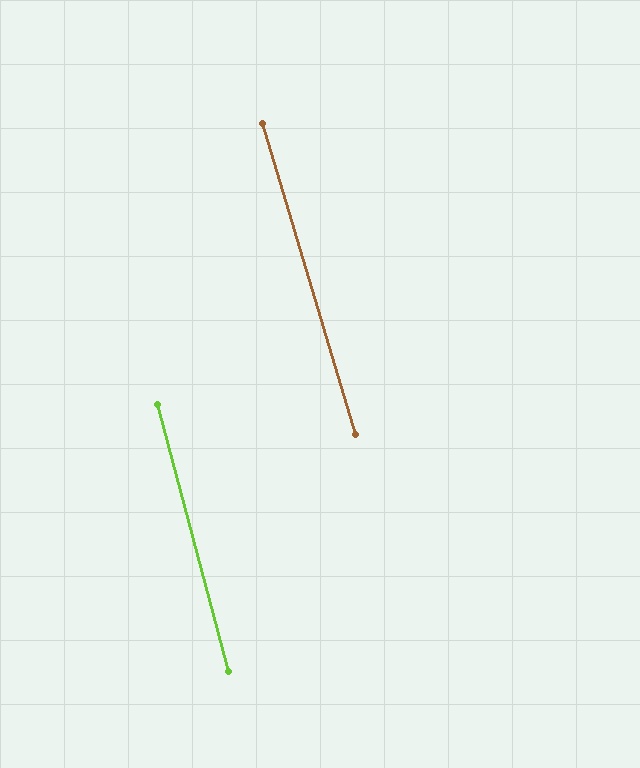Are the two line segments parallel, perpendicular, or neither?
Parallel — their directions differ by only 1.7°.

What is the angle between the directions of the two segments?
Approximately 2 degrees.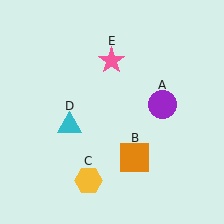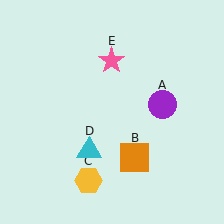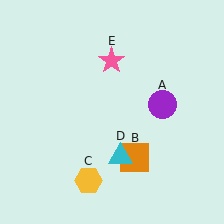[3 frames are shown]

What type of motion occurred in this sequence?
The cyan triangle (object D) rotated counterclockwise around the center of the scene.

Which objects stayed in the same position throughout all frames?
Purple circle (object A) and orange square (object B) and yellow hexagon (object C) and pink star (object E) remained stationary.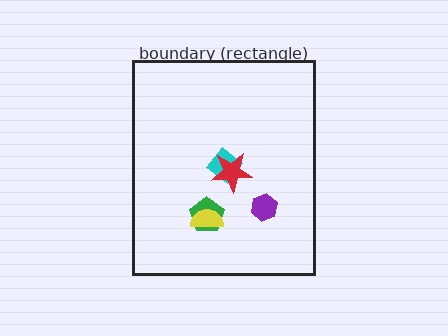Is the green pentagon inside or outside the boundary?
Inside.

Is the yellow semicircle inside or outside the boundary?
Inside.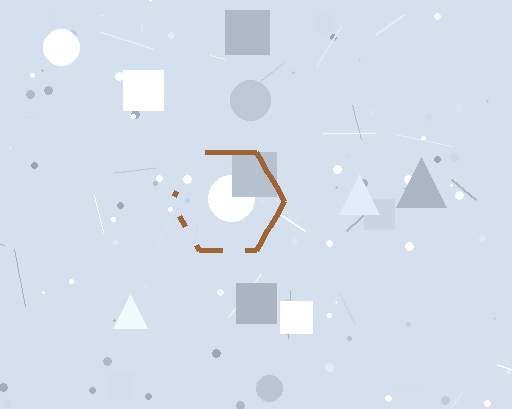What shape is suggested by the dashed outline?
The dashed outline suggests a hexagon.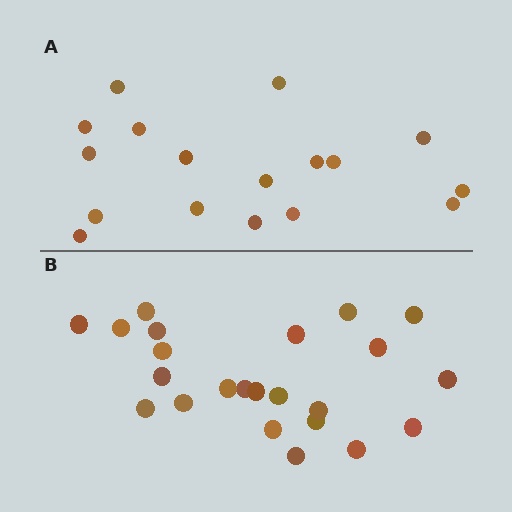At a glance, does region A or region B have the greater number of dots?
Region B (the bottom region) has more dots.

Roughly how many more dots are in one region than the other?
Region B has about 6 more dots than region A.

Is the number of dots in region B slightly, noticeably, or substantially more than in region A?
Region B has noticeably more, but not dramatically so. The ratio is roughly 1.4 to 1.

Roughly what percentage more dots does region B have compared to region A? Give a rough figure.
About 35% more.